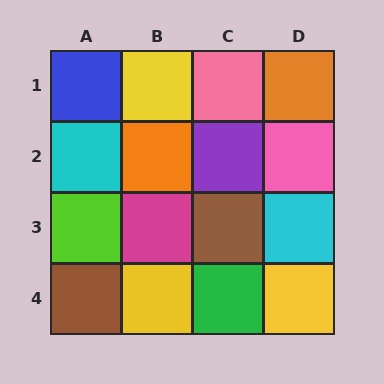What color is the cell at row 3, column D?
Cyan.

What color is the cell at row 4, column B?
Yellow.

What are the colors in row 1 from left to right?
Blue, yellow, pink, orange.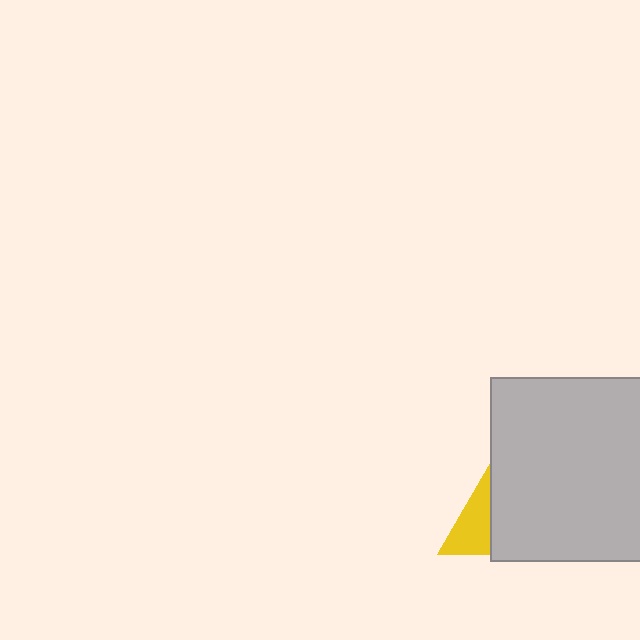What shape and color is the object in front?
The object in front is a light gray square.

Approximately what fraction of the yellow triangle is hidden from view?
Roughly 65% of the yellow triangle is hidden behind the light gray square.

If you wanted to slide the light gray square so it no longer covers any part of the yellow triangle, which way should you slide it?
Slide it right — that is the most direct way to separate the two shapes.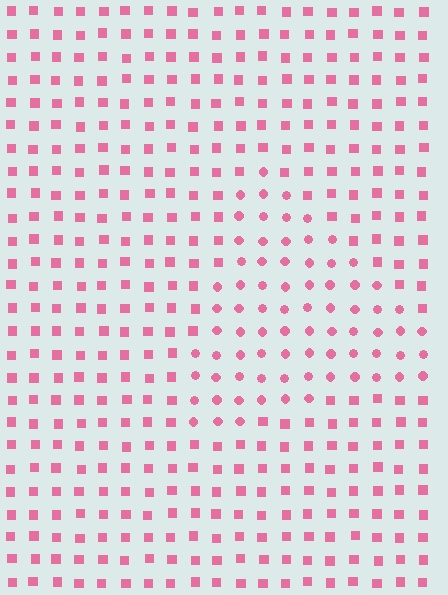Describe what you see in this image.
The image is filled with small pink elements arranged in a uniform grid. A triangle-shaped region contains circles, while the surrounding area contains squares. The boundary is defined purely by the change in element shape.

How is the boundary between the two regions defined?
The boundary is defined by a change in element shape: circles inside vs. squares outside. All elements share the same color and spacing.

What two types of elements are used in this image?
The image uses circles inside the triangle region and squares outside it.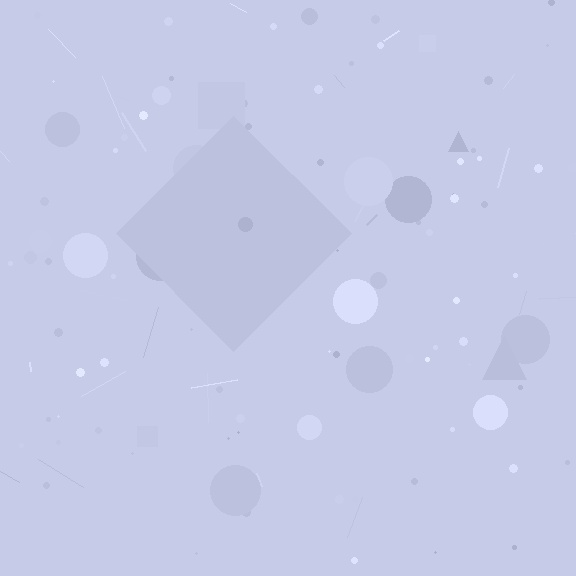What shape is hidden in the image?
A diamond is hidden in the image.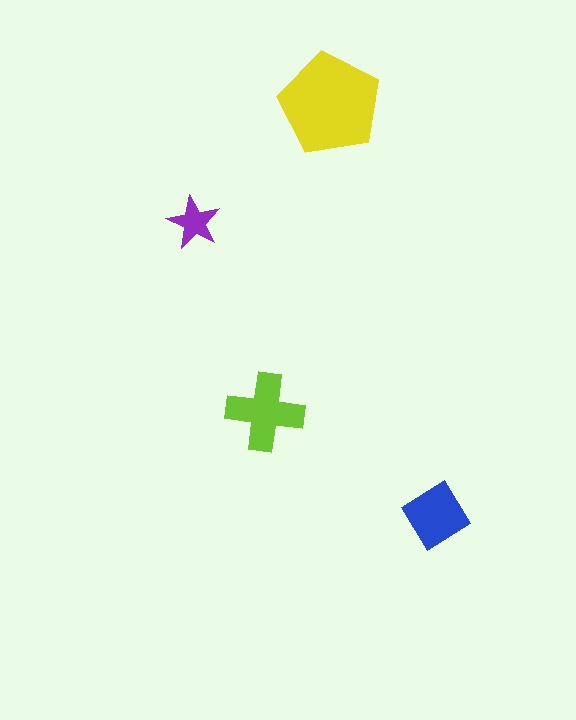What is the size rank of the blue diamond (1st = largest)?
3rd.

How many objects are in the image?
There are 4 objects in the image.